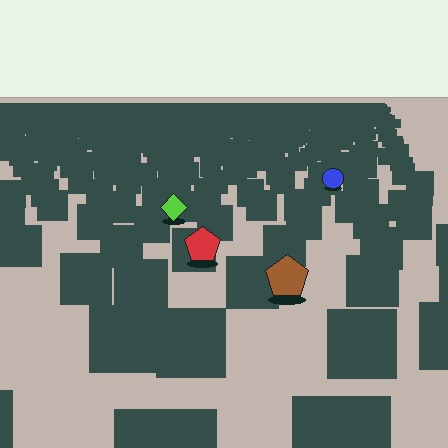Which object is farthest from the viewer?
The blue circle is farthest from the viewer. It appears smaller and the ground texture around it is denser.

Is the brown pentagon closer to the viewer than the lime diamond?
Yes. The brown pentagon is closer — you can tell from the texture gradient: the ground texture is coarser near it.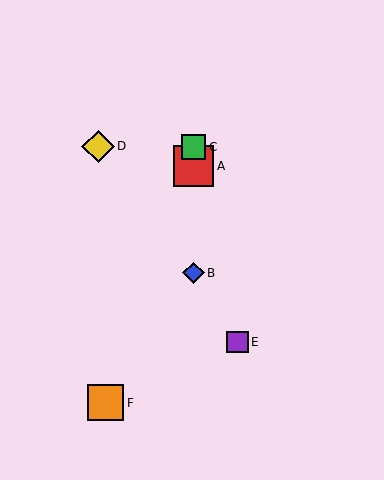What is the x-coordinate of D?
Object D is at x≈98.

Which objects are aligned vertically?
Objects A, B, C are aligned vertically.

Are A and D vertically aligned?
No, A is at x≈194 and D is at x≈98.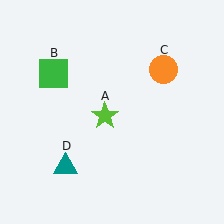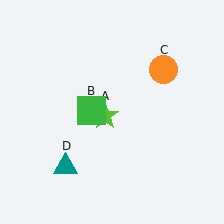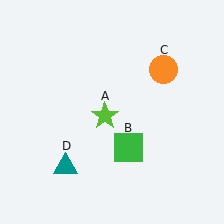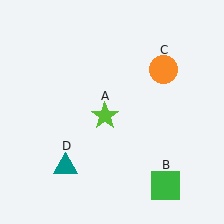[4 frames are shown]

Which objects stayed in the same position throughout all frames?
Lime star (object A) and orange circle (object C) and teal triangle (object D) remained stationary.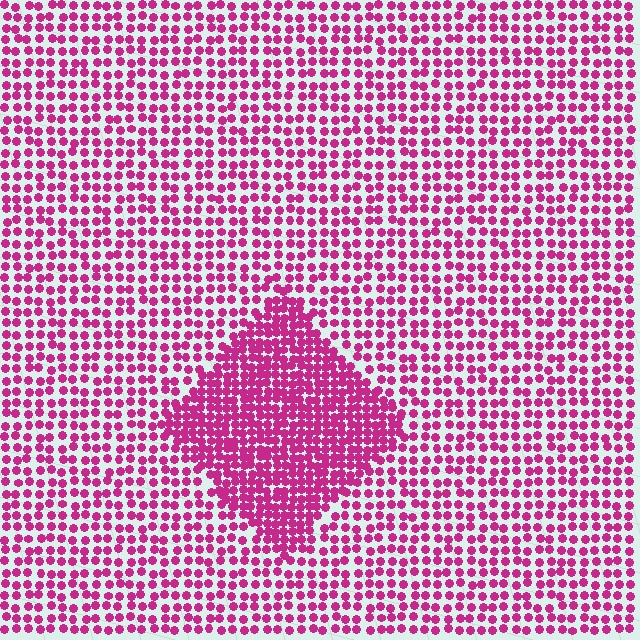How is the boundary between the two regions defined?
The boundary is defined by a change in element density (approximately 1.9x ratio). All elements are the same color, size, and shape.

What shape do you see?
I see a diamond.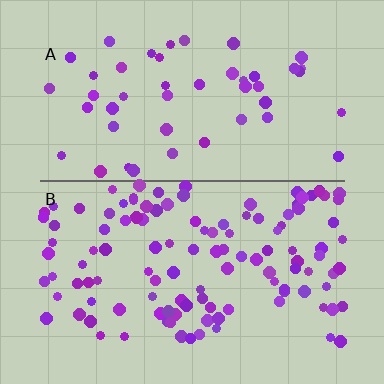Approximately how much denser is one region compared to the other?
Approximately 2.4× — region B over region A.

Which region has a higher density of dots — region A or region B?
B (the bottom).